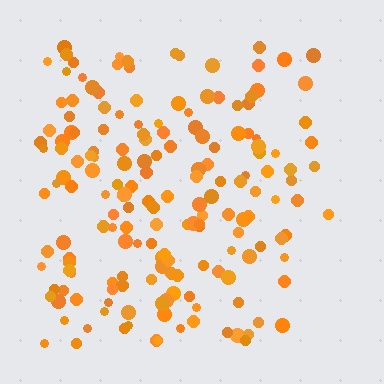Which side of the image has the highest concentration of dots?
The left.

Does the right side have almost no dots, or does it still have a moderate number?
Still a moderate number, just noticeably fewer than the left.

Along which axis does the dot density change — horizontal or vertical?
Horizontal.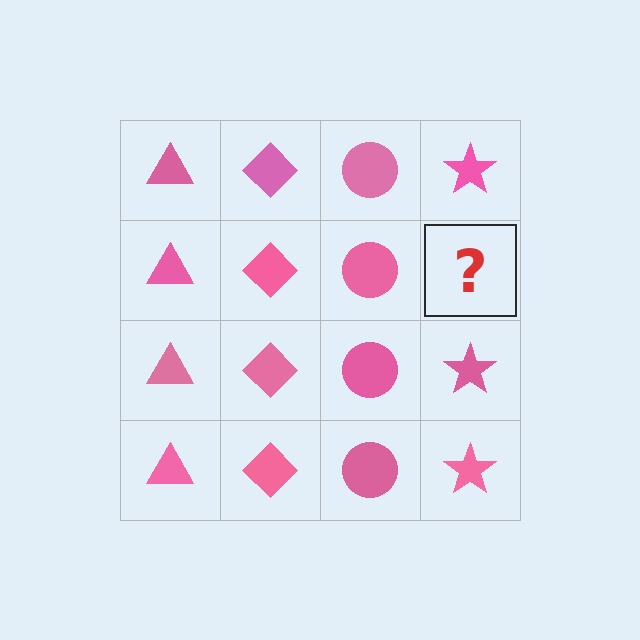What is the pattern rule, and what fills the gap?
The rule is that each column has a consistent shape. The gap should be filled with a pink star.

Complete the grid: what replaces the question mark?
The question mark should be replaced with a pink star.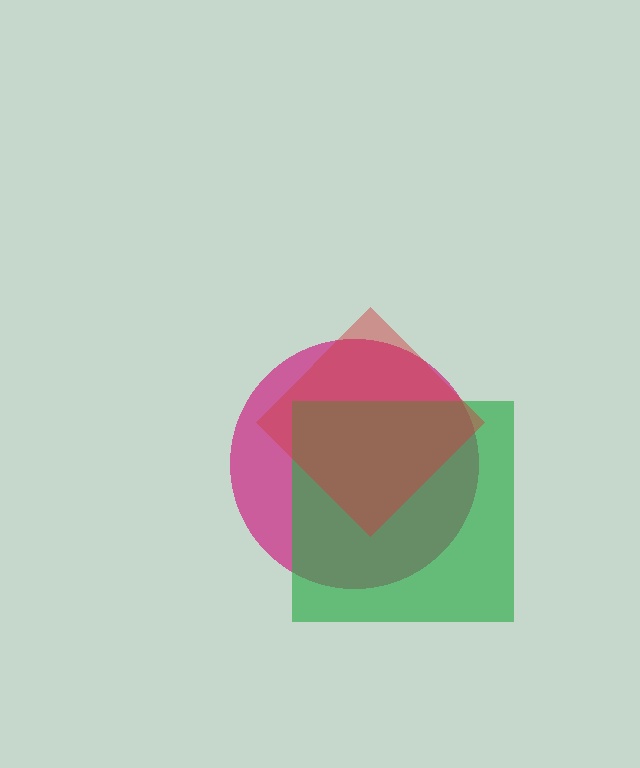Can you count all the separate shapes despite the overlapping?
Yes, there are 3 separate shapes.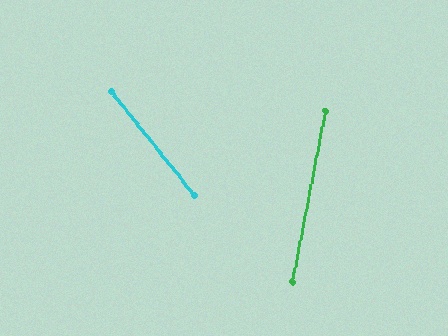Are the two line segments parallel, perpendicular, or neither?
Neither parallel nor perpendicular — they differ by about 50°.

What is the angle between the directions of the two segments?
Approximately 50 degrees.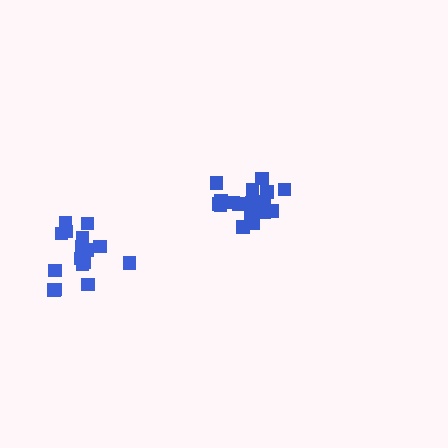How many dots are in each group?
Group 1: 19 dots, Group 2: 17 dots (36 total).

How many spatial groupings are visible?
There are 2 spatial groupings.